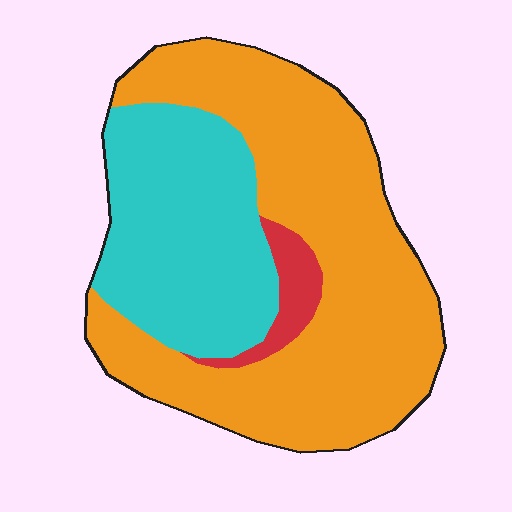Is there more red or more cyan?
Cyan.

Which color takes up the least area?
Red, at roughly 5%.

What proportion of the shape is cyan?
Cyan takes up about one third (1/3) of the shape.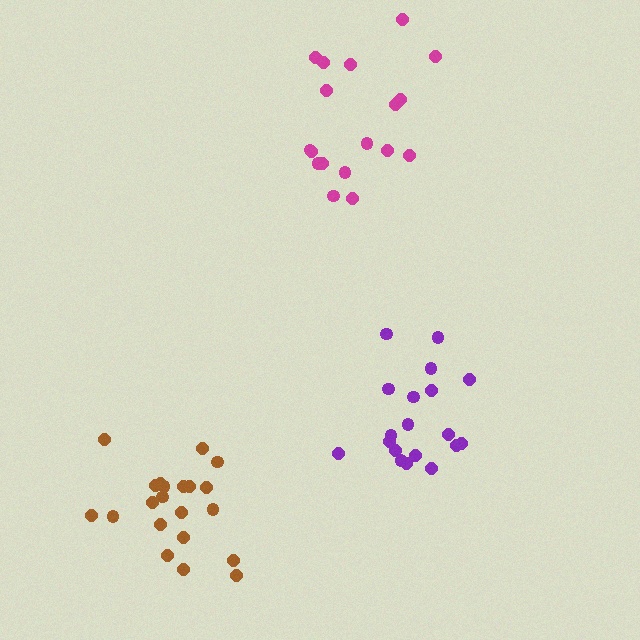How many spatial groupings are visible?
There are 3 spatial groupings.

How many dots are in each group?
Group 1: 19 dots, Group 2: 21 dots, Group 3: 18 dots (58 total).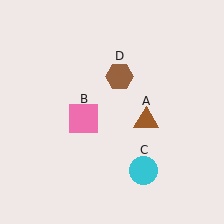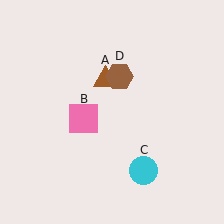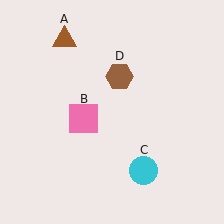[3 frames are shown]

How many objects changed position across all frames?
1 object changed position: brown triangle (object A).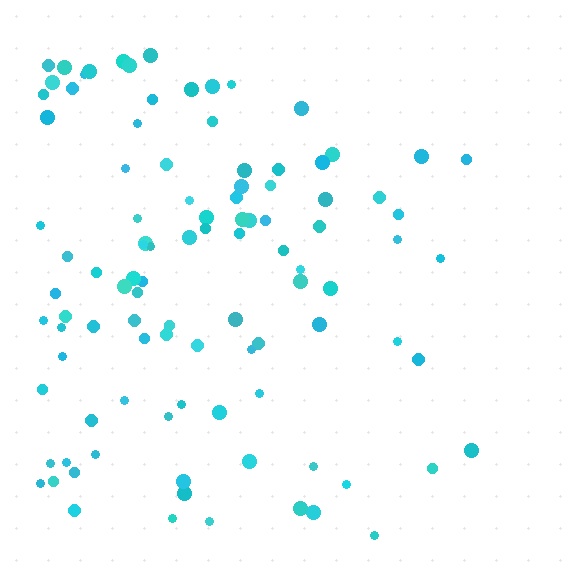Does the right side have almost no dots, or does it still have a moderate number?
Still a moderate number, just noticeably fewer than the left.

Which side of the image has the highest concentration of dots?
The left.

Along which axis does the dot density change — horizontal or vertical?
Horizontal.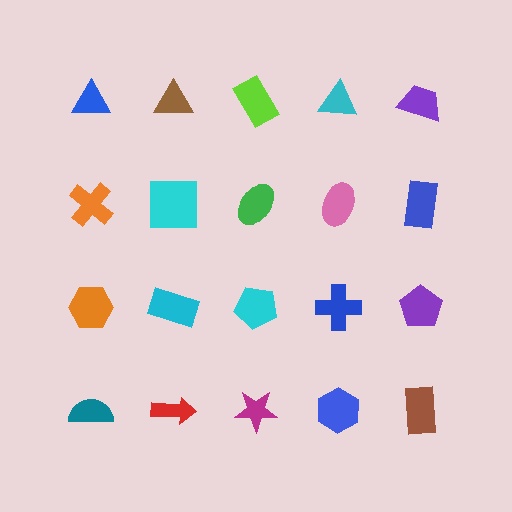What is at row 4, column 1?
A teal semicircle.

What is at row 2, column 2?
A cyan square.